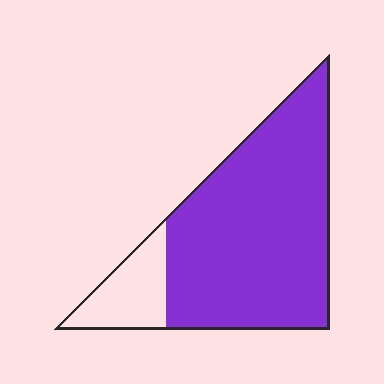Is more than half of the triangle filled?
Yes.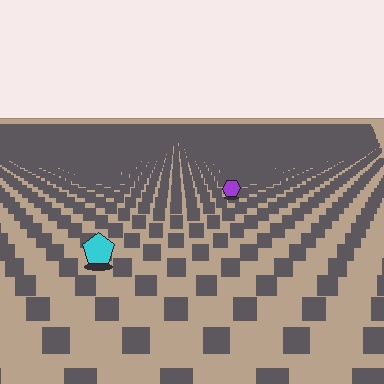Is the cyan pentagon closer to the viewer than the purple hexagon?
Yes. The cyan pentagon is closer — you can tell from the texture gradient: the ground texture is coarser near it.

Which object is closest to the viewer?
The cyan pentagon is closest. The texture marks near it are larger and more spread out.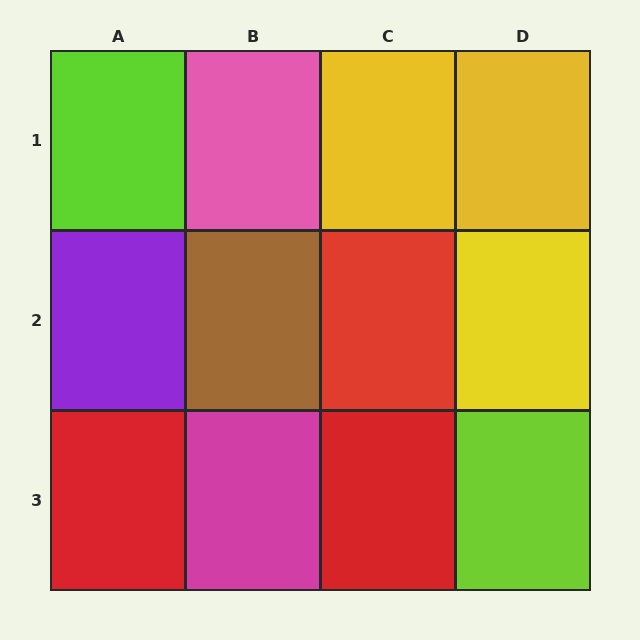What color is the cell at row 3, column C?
Red.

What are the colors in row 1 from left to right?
Lime, pink, yellow, yellow.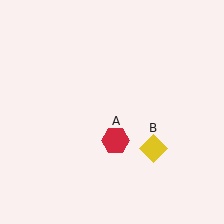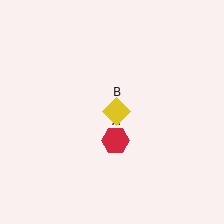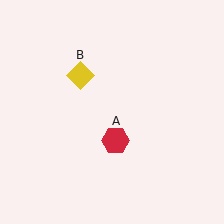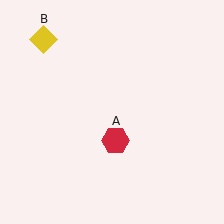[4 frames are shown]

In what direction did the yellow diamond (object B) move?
The yellow diamond (object B) moved up and to the left.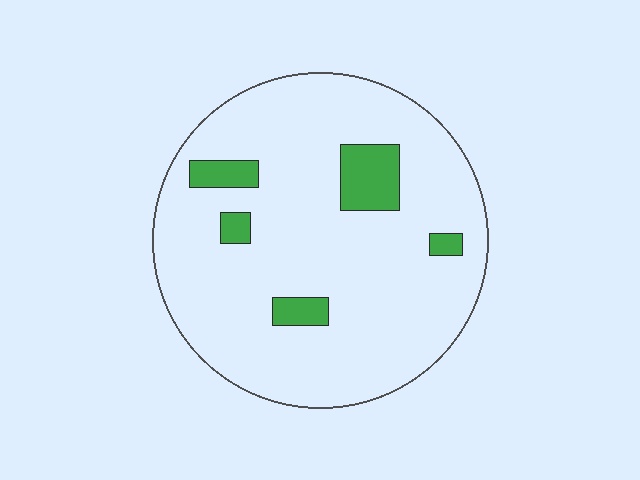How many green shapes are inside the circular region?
5.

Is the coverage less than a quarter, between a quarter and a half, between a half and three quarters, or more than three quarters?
Less than a quarter.